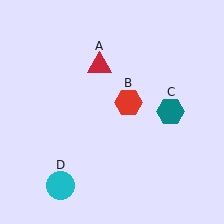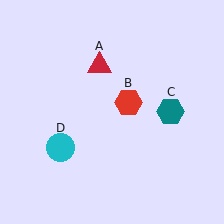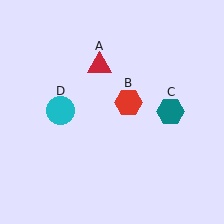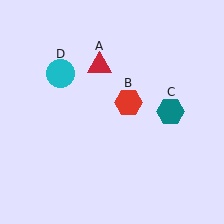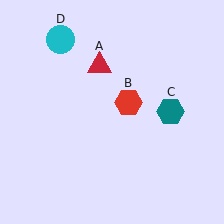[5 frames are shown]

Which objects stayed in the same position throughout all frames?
Red triangle (object A) and red hexagon (object B) and teal hexagon (object C) remained stationary.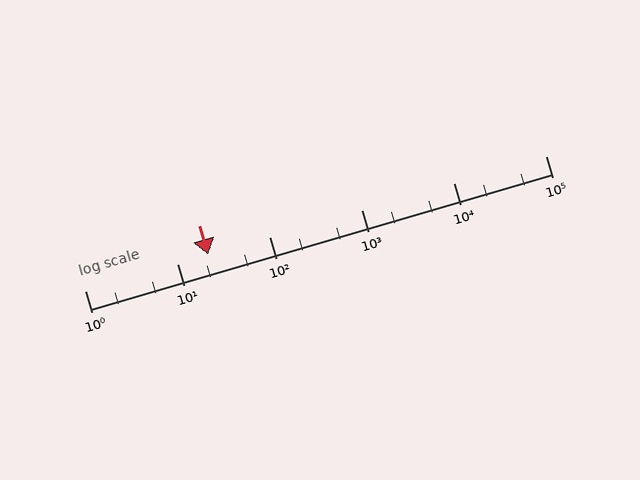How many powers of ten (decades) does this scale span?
The scale spans 5 decades, from 1 to 100000.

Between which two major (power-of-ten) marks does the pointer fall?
The pointer is between 10 and 100.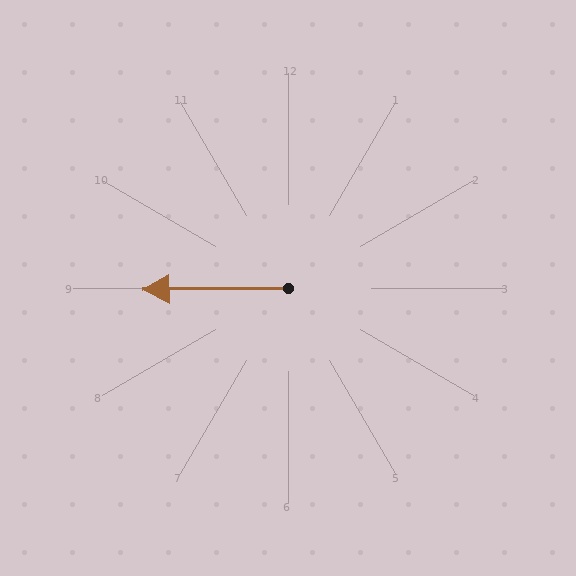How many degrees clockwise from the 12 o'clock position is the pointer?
Approximately 270 degrees.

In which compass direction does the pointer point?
West.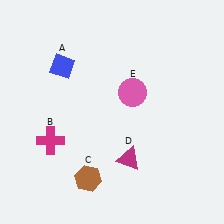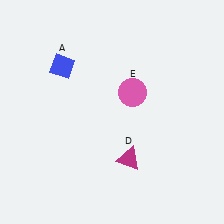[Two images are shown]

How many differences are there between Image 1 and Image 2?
There are 2 differences between the two images.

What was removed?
The brown hexagon (C), the magenta cross (B) were removed in Image 2.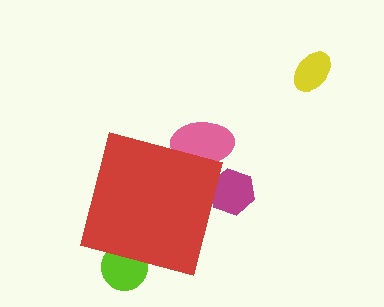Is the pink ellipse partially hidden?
Yes, the pink ellipse is partially hidden behind the red square.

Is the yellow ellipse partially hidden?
No, the yellow ellipse is fully visible.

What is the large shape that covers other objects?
A red square.